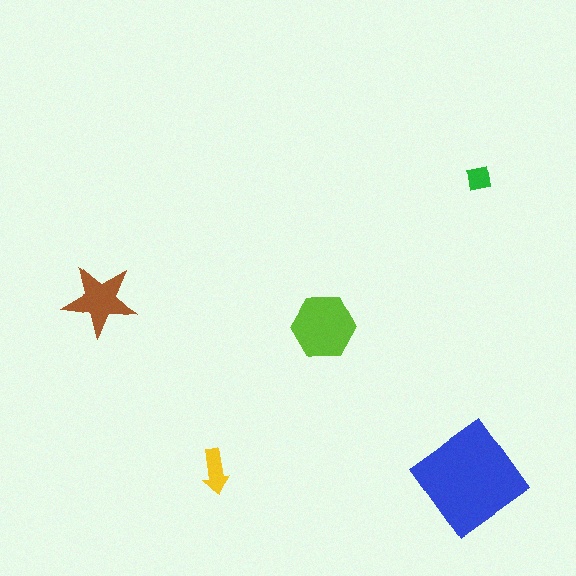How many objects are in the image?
There are 5 objects in the image.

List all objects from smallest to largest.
The green square, the yellow arrow, the brown star, the lime hexagon, the blue diamond.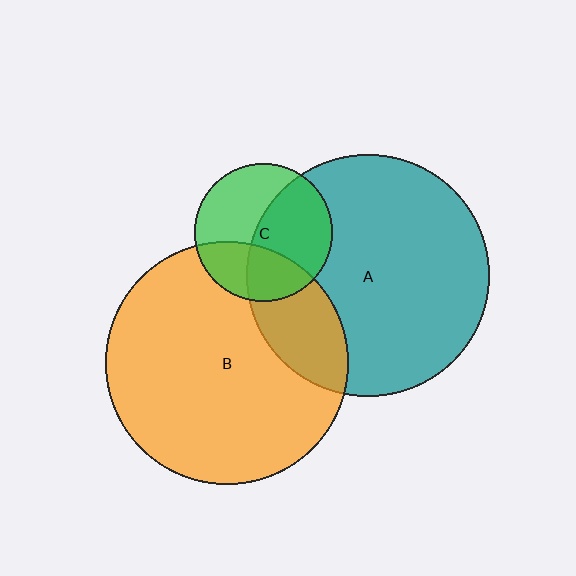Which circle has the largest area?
Circle B (orange).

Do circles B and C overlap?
Yes.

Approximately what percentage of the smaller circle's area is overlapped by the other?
Approximately 30%.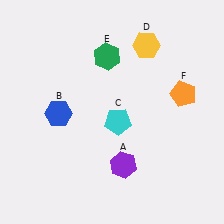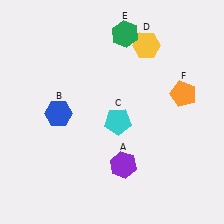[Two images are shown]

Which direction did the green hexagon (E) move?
The green hexagon (E) moved up.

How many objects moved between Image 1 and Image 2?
1 object moved between the two images.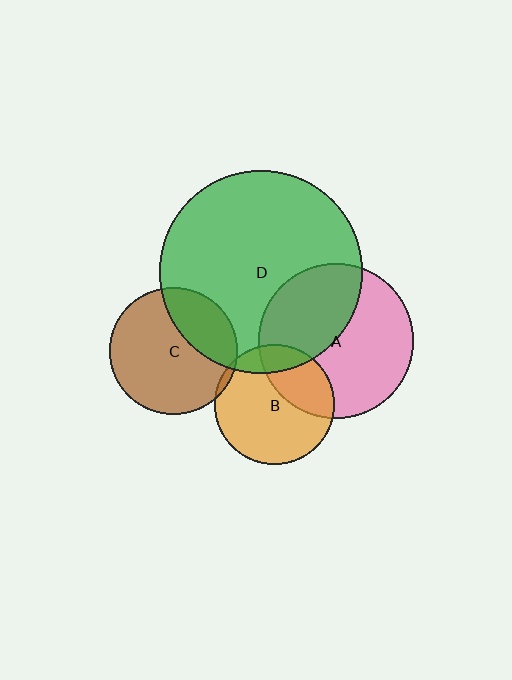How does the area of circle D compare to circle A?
Approximately 1.7 times.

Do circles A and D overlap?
Yes.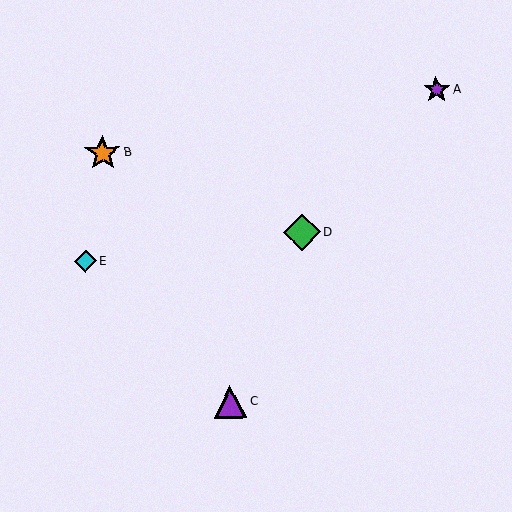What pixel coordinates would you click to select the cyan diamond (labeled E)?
Click at (85, 261) to select the cyan diamond E.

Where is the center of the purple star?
The center of the purple star is at (436, 90).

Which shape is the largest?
The green diamond (labeled D) is the largest.